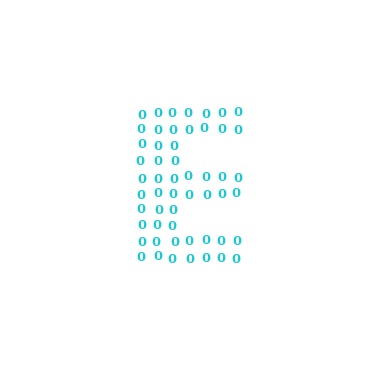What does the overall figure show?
The overall figure shows the letter E.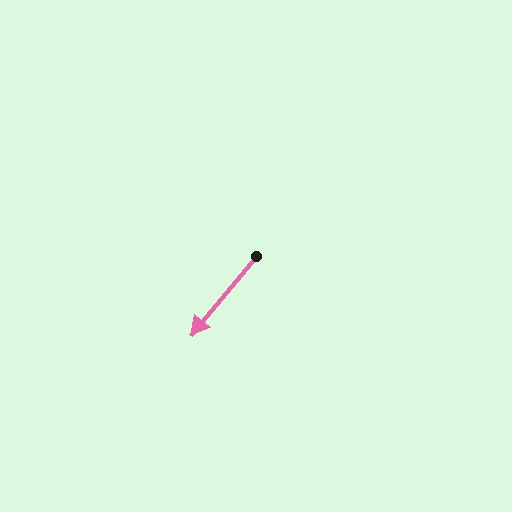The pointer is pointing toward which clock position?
Roughly 7 o'clock.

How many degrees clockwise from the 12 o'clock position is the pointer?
Approximately 219 degrees.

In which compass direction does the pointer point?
Southwest.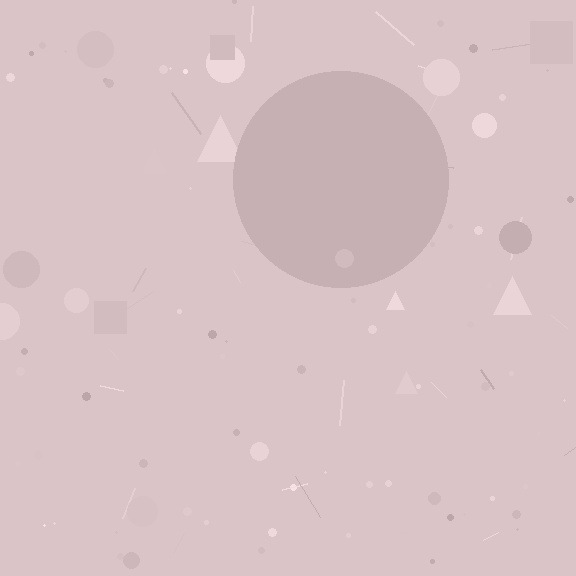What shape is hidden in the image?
A circle is hidden in the image.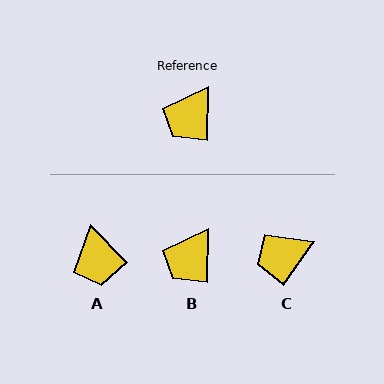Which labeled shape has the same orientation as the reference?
B.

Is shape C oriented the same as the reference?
No, it is off by about 33 degrees.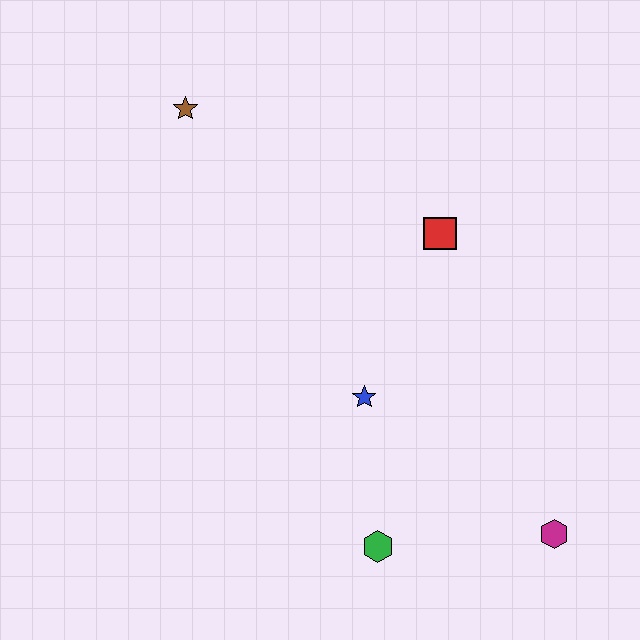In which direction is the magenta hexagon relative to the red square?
The magenta hexagon is below the red square.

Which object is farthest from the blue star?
The brown star is farthest from the blue star.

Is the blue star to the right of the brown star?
Yes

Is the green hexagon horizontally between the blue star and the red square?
Yes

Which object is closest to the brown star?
The red square is closest to the brown star.